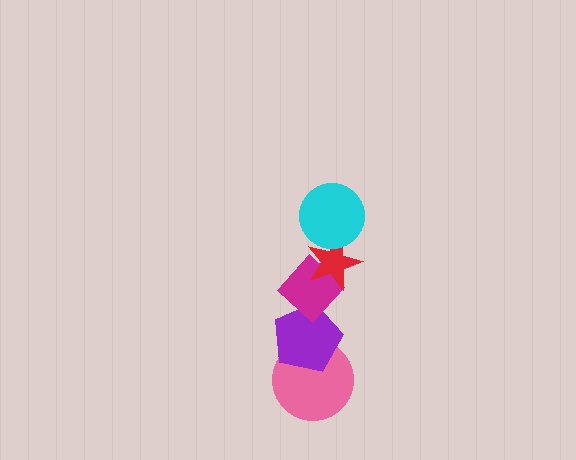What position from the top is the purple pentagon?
The purple pentagon is 4th from the top.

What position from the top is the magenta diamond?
The magenta diamond is 3rd from the top.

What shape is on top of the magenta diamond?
The red star is on top of the magenta diamond.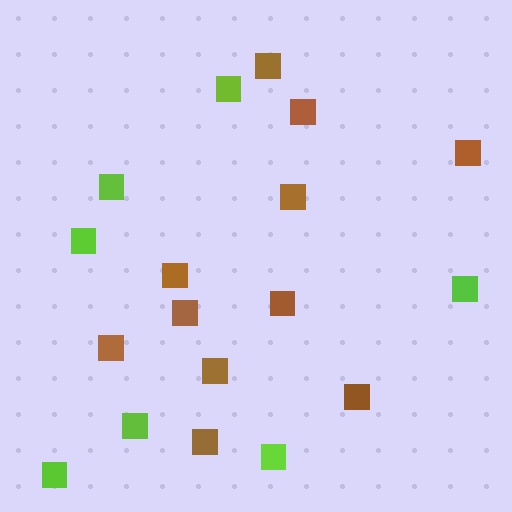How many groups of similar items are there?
There are 2 groups: one group of brown squares (11) and one group of lime squares (7).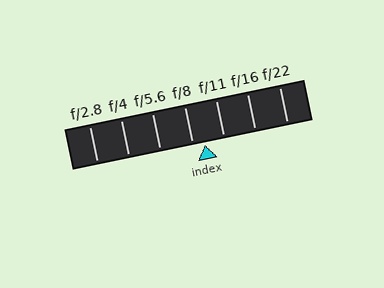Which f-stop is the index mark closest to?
The index mark is closest to f/8.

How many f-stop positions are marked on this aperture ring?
There are 7 f-stop positions marked.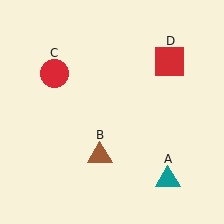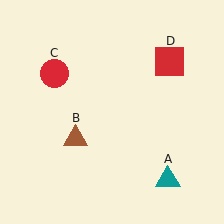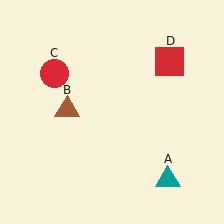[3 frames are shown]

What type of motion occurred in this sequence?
The brown triangle (object B) rotated clockwise around the center of the scene.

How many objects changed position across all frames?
1 object changed position: brown triangle (object B).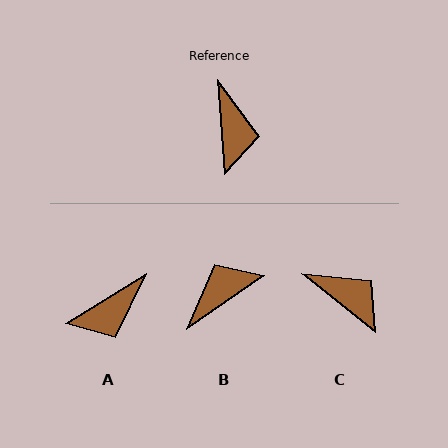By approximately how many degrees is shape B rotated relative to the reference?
Approximately 121 degrees counter-clockwise.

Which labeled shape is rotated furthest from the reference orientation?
B, about 121 degrees away.